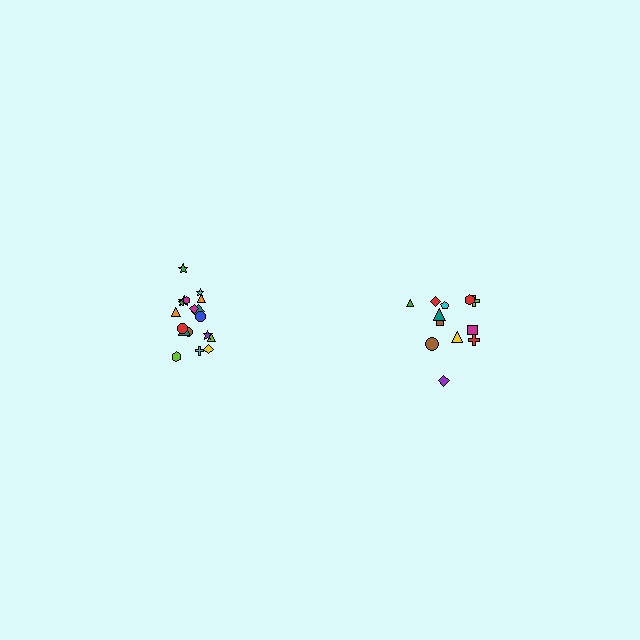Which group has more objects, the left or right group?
The left group.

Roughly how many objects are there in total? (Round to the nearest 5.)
Roughly 30 objects in total.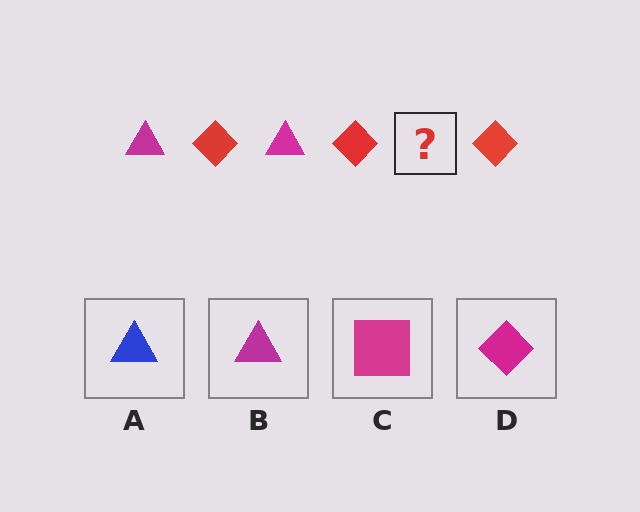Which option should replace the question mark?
Option B.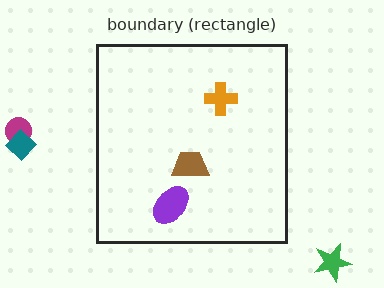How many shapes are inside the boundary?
3 inside, 3 outside.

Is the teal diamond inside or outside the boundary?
Outside.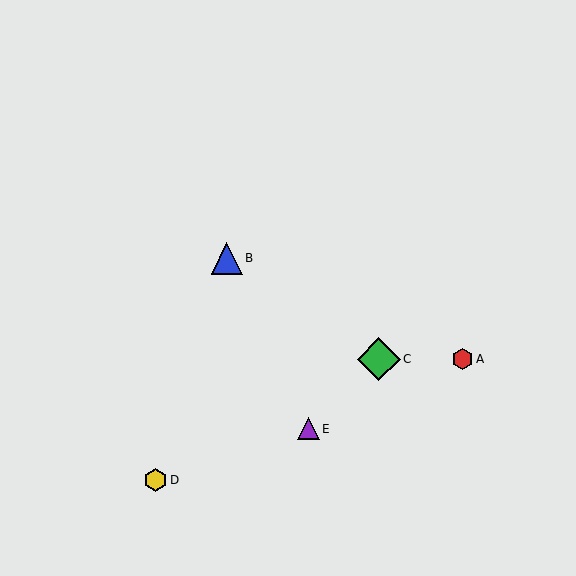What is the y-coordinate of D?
Object D is at y≈480.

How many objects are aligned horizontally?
2 objects (A, C) are aligned horizontally.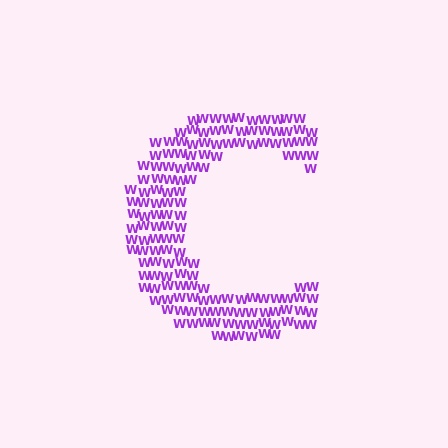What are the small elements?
The small elements are letter W's.